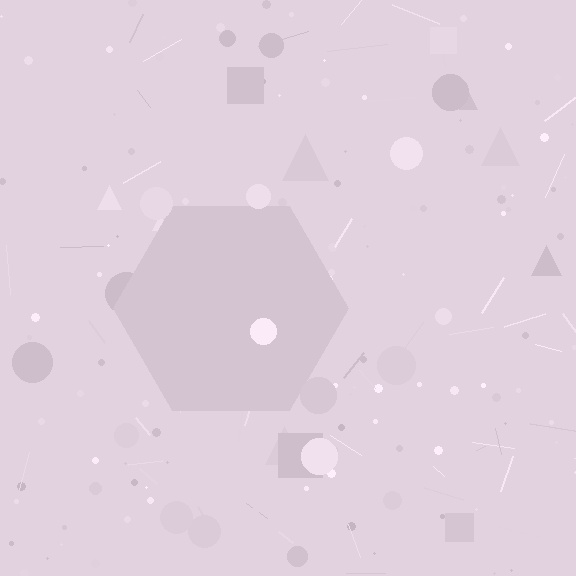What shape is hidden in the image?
A hexagon is hidden in the image.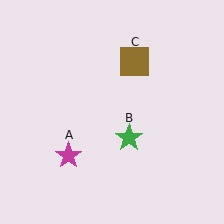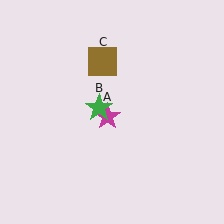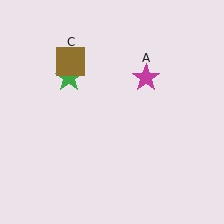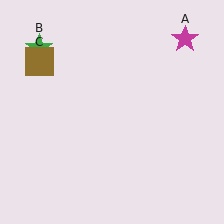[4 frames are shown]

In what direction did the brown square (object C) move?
The brown square (object C) moved left.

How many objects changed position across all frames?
3 objects changed position: magenta star (object A), green star (object B), brown square (object C).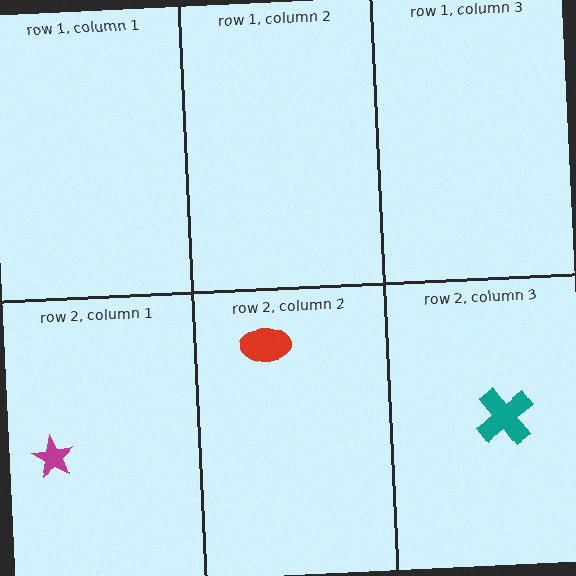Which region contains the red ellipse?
The row 2, column 2 region.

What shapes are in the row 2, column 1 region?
The magenta star.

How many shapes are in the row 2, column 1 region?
1.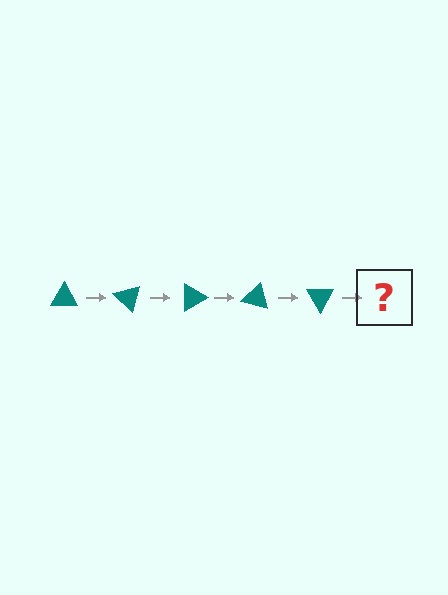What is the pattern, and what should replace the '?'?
The pattern is that the triangle rotates 45 degrees each step. The '?' should be a teal triangle rotated 225 degrees.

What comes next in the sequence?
The next element should be a teal triangle rotated 225 degrees.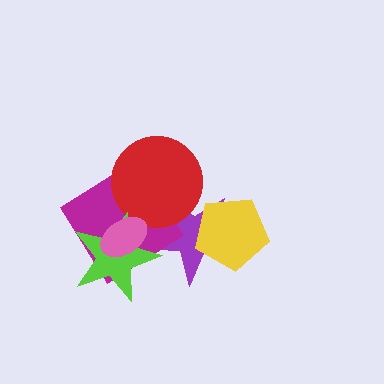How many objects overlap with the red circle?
2 objects overlap with the red circle.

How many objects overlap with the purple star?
4 objects overlap with the purple star.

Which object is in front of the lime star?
The pink ellipse is in front of the lime star.